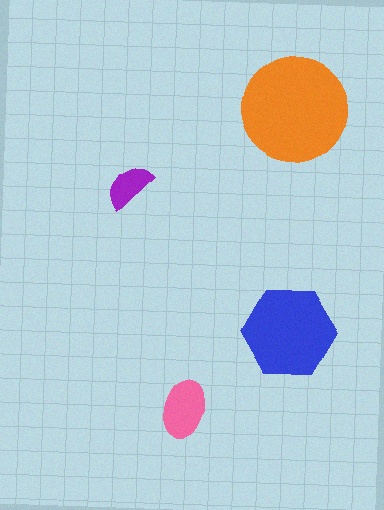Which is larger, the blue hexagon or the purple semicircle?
The blue hexagon.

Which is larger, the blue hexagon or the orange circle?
The orange circle.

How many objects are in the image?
There are 4 objects in the image.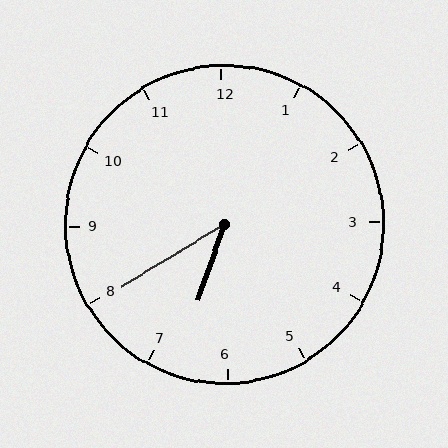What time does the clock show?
6:40.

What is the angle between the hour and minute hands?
Approximately 40 degrees.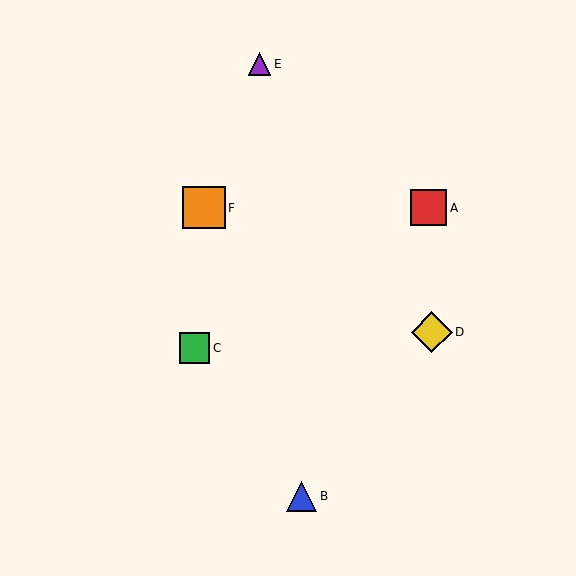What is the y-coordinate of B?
Object B is at y≈496.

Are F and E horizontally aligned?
No, F is at y≈208 and E is at y≈64.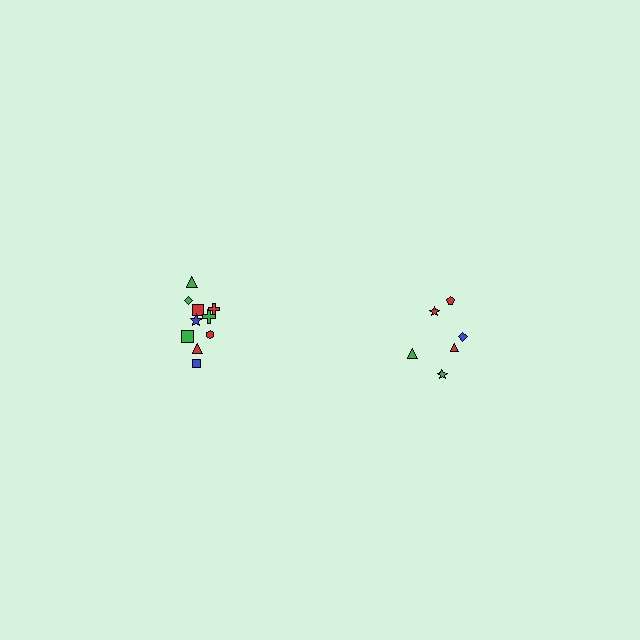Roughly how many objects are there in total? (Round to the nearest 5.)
Roughly 15 objects in total.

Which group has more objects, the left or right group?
The left group.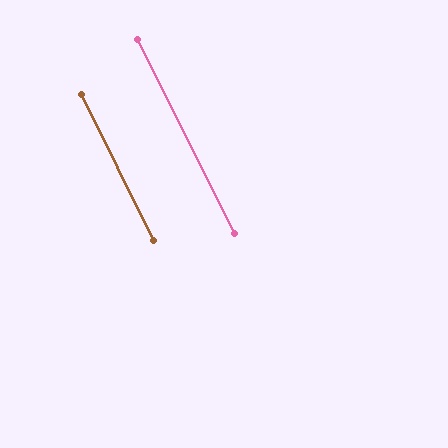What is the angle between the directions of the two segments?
Approximately 0 degrees.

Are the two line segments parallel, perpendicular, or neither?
Parallel — their directions differ by only 0.5°.